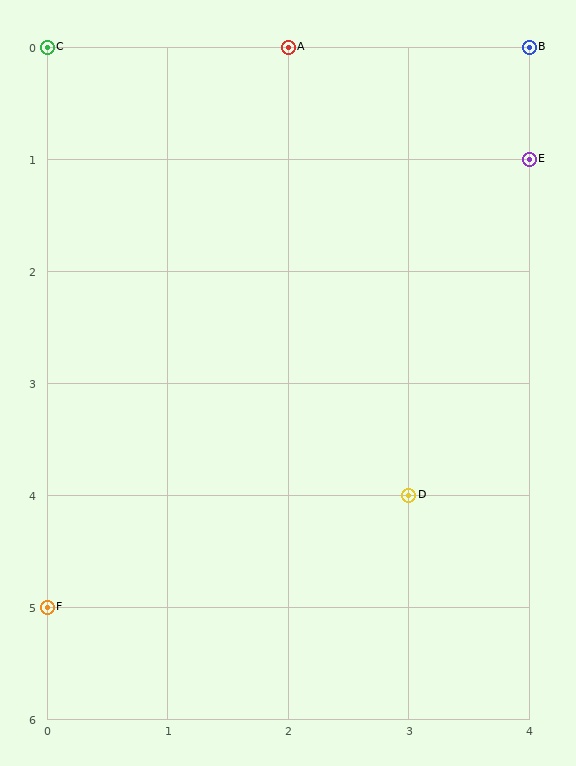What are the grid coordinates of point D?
Point D is at grid coordinates (3, 4).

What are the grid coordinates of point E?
Point E is at grid coordinates (4, 1).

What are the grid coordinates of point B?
Point B is at grid coordinates (4, 0).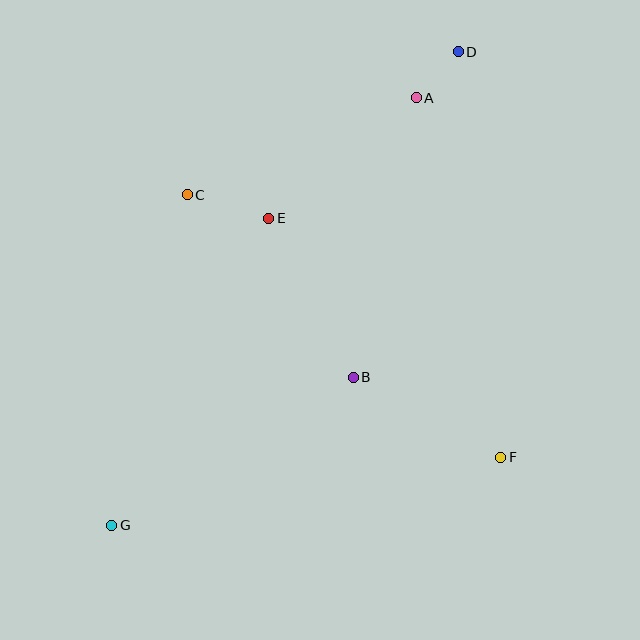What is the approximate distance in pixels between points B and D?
The distance between B and D is approximately 341 pixels.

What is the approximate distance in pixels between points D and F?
The distance between D and F is approximately 407 pixels.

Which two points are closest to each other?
Points A and D are closest to each other.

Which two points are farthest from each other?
Points D and G are farthest from each other.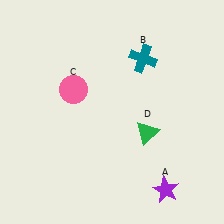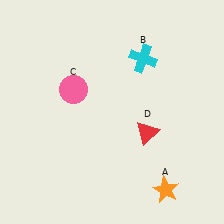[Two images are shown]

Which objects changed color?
A changed from purple to orange. B changed from teal to cyan. D changed from green to red.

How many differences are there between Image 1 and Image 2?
There are 3 differences between the two images.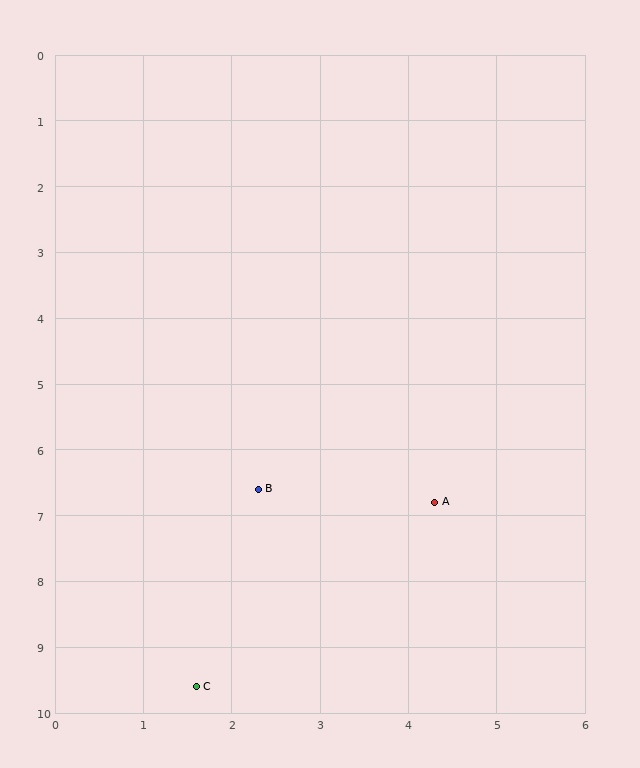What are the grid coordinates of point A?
Point A is at approximately (4.3, 6.8).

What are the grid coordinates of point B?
Point B is at approximately (2.3, 6.6).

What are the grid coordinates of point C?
Point C is at approximately (1.6, 9.6).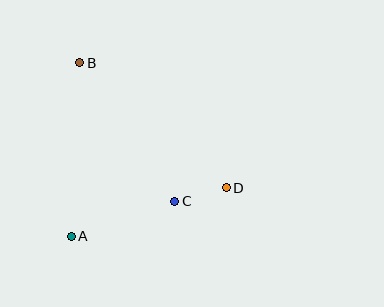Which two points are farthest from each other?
Points B and D are farthest from each other.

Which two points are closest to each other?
Points C and D are closest to each other.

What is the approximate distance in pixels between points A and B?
The distance between A and B is approximately 174 pixels.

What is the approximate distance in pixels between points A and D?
The distance between A and D is approximately 163 pixels.